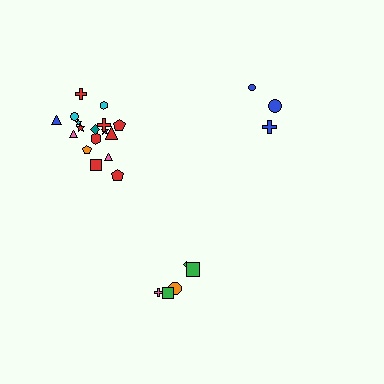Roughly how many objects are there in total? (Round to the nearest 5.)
Roughly 25 objects in total.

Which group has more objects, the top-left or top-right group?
The top-left group.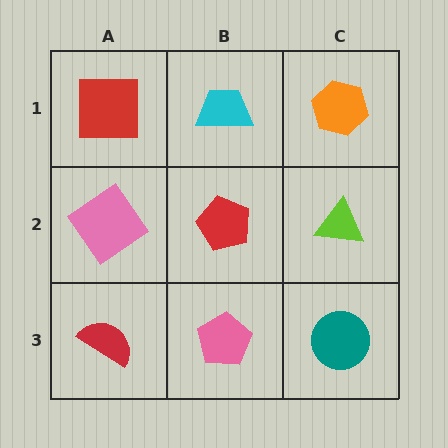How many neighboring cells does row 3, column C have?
2.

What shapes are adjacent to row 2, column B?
A cyan trapezoid (row 1, column B), a pink pentagon (row 3, column B), a pink diamond (row 2, column A), a lime triangle (row 2, column C).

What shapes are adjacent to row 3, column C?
A lime triangle (row 2, column C), a pink pentagon (row 3, column B).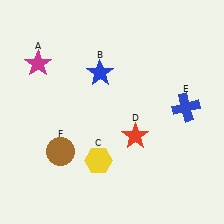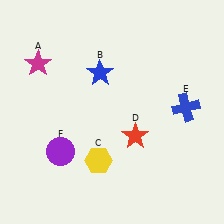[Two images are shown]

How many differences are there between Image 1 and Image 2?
There is 1 difference between the two images.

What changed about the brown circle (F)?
In Image 1, F is brown. In Image 2, it changed to purple.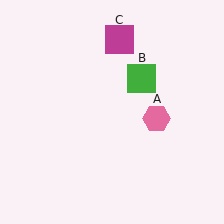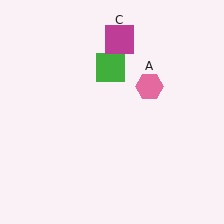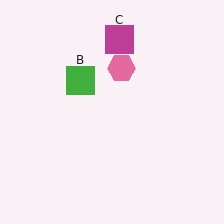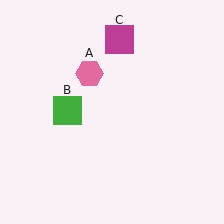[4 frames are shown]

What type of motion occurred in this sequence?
The pink hexagon (object A), green square (object B) rotated counterclockwise around the center of the scene.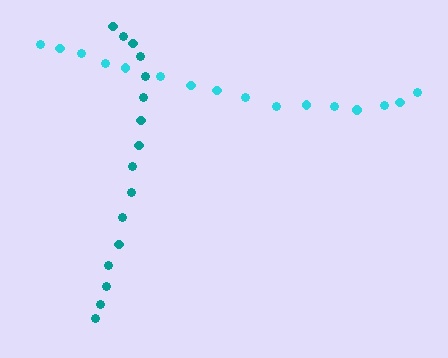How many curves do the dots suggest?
There are 2 distinct paths.